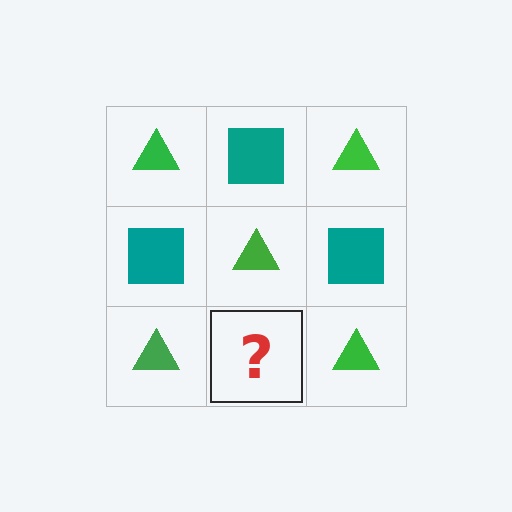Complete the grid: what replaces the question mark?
The question mark should be replaced with a teal square.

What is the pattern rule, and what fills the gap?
The rule is that it alternates green triangle and teal square in a checkerboard pattern. The gap should be filled with a teal square.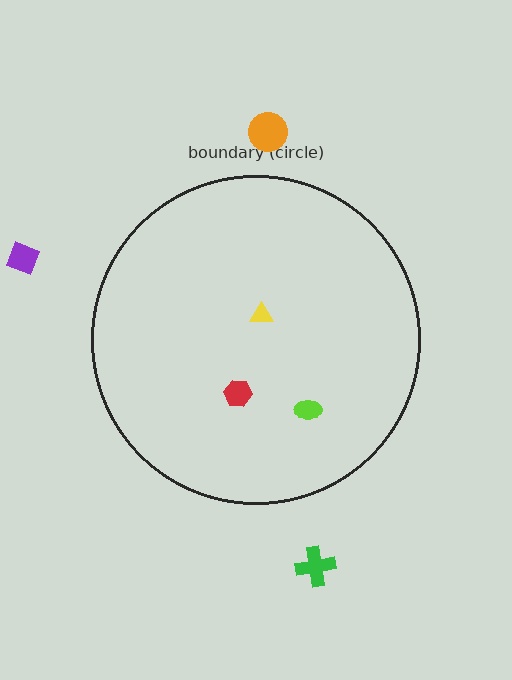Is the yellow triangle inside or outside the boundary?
Inside.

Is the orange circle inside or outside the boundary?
Outside.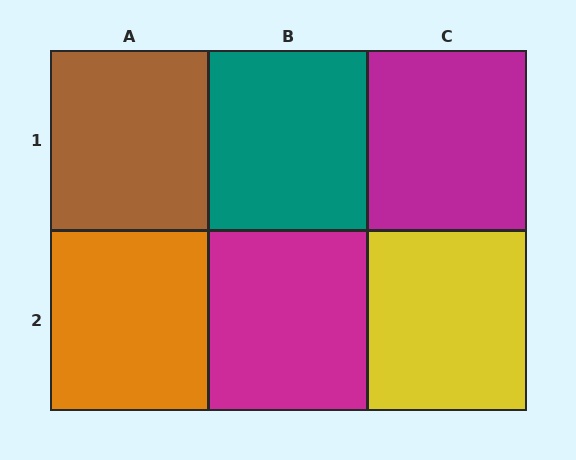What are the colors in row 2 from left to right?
Orange, magenta, yellow.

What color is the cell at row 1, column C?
Magenta.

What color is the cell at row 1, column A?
Brown.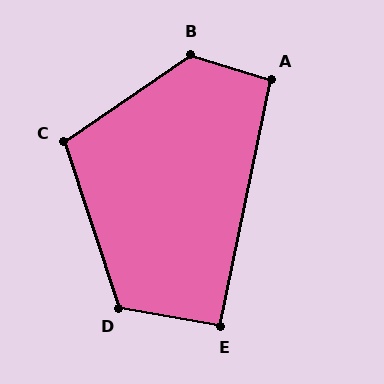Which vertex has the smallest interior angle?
E, at approximately 92 degrees.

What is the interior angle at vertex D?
Approximately 118 degrees (obtuse).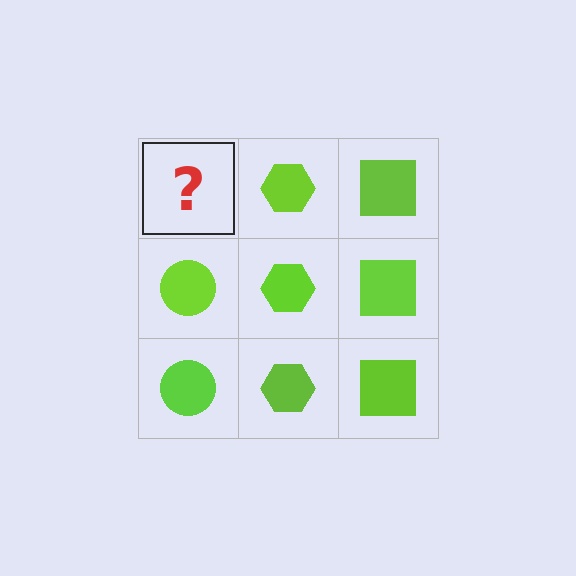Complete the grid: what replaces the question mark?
The question mark should be replaced with a lime circle.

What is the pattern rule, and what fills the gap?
The rule is that each column has a consistent shape. The gap should be filled with a lime circle.